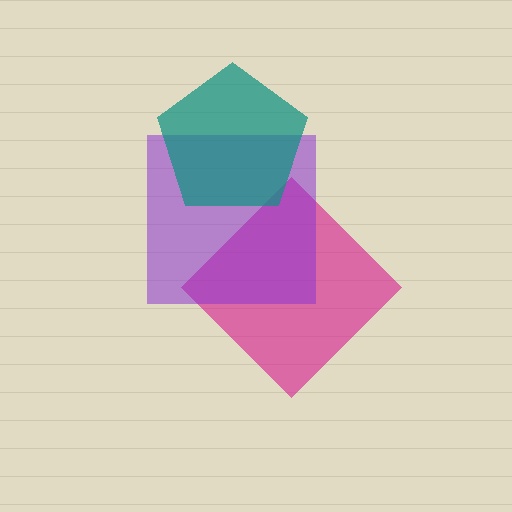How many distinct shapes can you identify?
There are 3 distinct shapes: a magenta diamond, a purple square, a teal pentagon.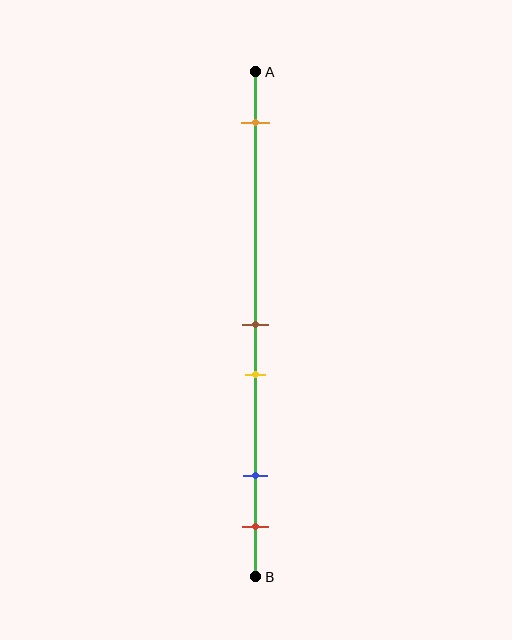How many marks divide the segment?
There are 5 marks dividing the segment.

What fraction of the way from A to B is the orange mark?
The orange mark is approximately 10% (0.1) of the way from A to B.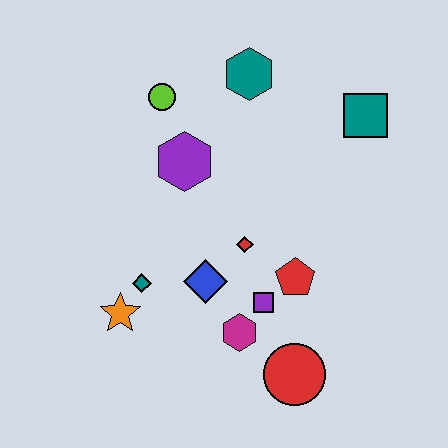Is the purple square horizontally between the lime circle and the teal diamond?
No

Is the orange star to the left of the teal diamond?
Yes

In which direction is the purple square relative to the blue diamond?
The purple square is to the right of the blue diamond.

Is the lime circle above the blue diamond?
Yes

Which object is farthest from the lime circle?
The red circle is farthest from the lime circle.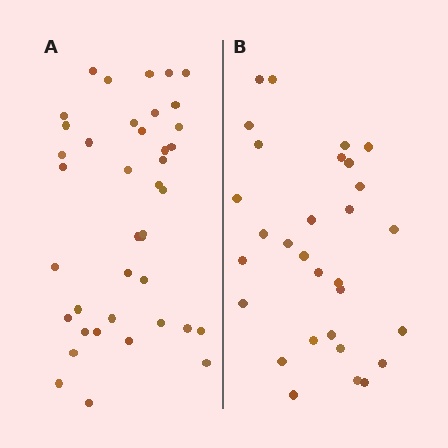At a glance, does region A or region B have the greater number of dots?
Region A (the left region) has more dots.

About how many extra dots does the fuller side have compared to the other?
Region A has roughly 10 or so more dots than region B.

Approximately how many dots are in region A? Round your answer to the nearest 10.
About 40 dots.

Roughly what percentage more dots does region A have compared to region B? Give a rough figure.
About 35% more.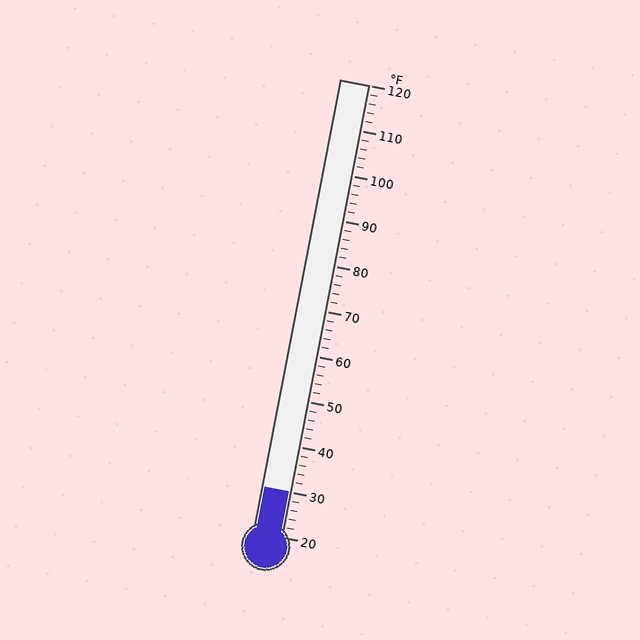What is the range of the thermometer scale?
The thermometer scale ranges from 20°F to 120°F.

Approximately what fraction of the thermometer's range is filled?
The thermometer is filled to approximately 10% of its range.